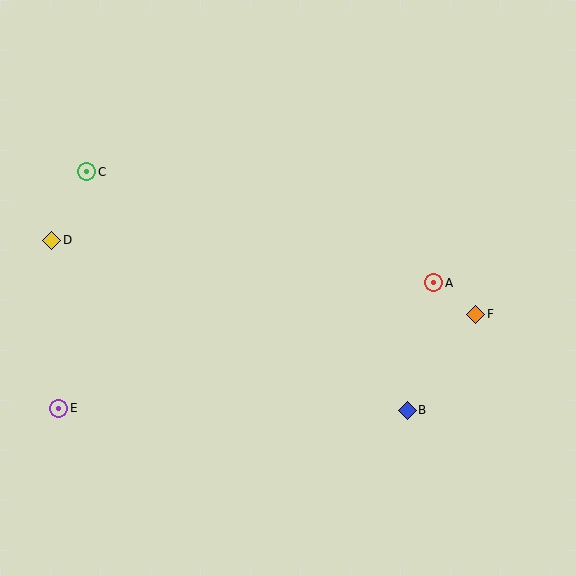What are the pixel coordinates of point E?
Point E is at (59, 408).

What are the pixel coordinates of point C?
Point C is at (87, 172).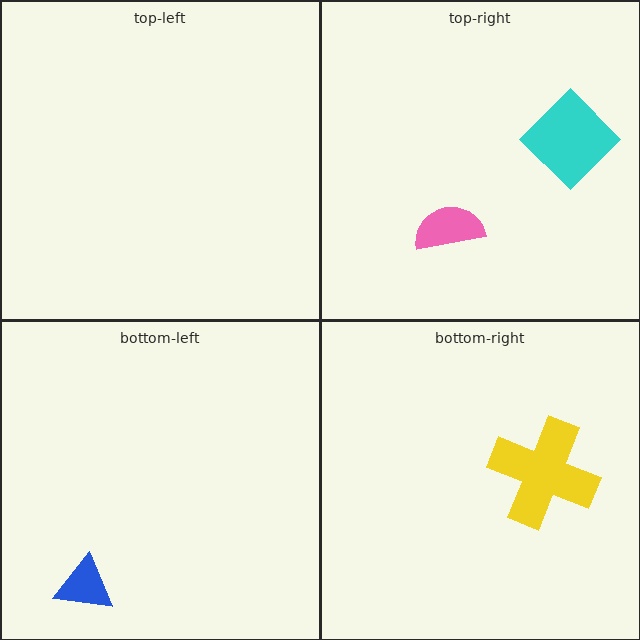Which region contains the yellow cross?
The bottom-right region.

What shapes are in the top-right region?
The pink semicircle, the cyan diamond.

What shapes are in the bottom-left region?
The blue triangle.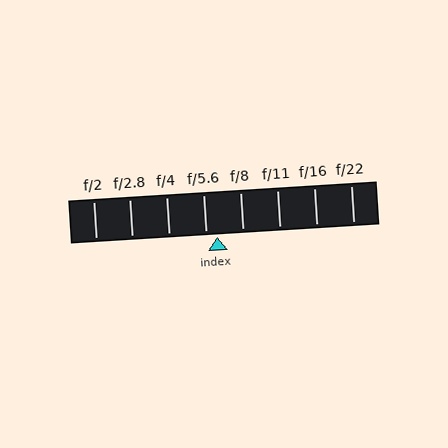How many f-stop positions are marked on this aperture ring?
There are 8 f-stop positions marked.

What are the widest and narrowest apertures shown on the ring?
The widest aperture shown is f/2 and the narrowest is f/22.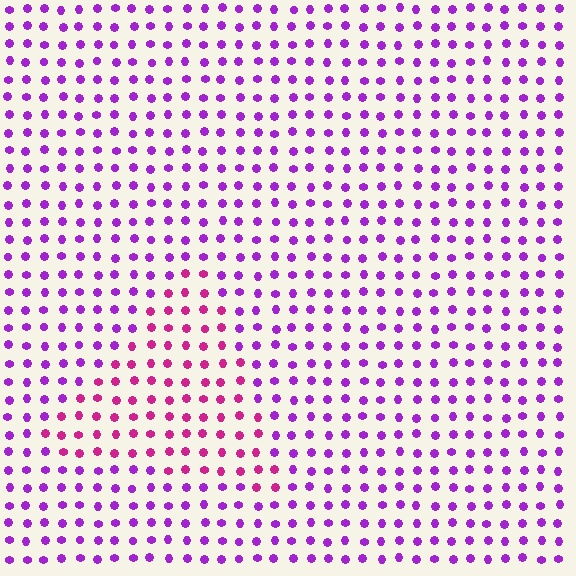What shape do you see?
I see a triangle.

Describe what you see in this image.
The image is filled with small purple elements in a uniform arrangement. A triangle-shaped region is visible where the elements are tinted to a slightly different hue, forming a subtle color boundary.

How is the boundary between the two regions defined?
The boundary is defined purely by a slight shift in hue (about 38 degrees). Spacing, size, and orientation are identical on both sides.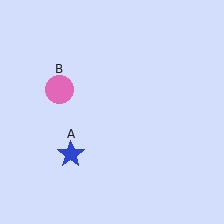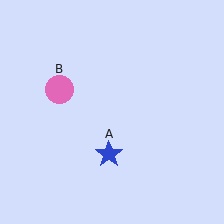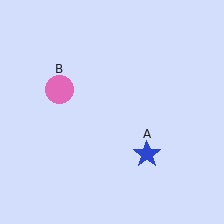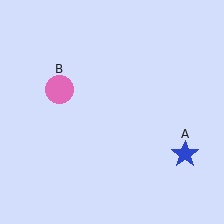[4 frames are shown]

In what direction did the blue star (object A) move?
The blue star (object A) moved right.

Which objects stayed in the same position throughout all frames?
Pink circle (object B) remained stationary.